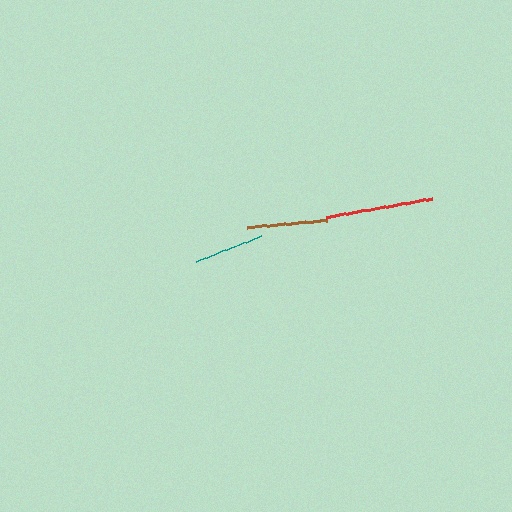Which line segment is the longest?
The red line is the longest at approximately 107 pixels.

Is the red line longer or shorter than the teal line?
The red line is longer than the teal line.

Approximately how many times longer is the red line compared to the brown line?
The red line is approximately 1.4 times the length of the brown line.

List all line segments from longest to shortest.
From longest to shortest: red, brown, teal.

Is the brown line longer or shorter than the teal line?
The brown line is longer than the teal line.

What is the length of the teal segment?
The teal segment is approximately 70 pixels long.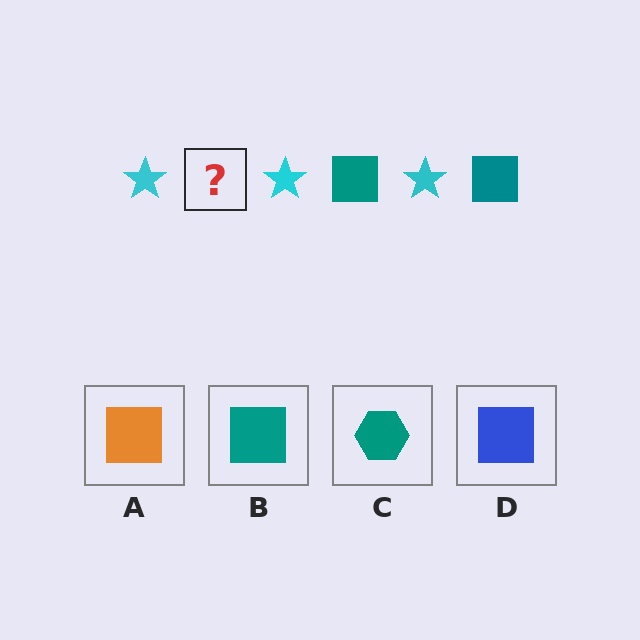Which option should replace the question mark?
Option B.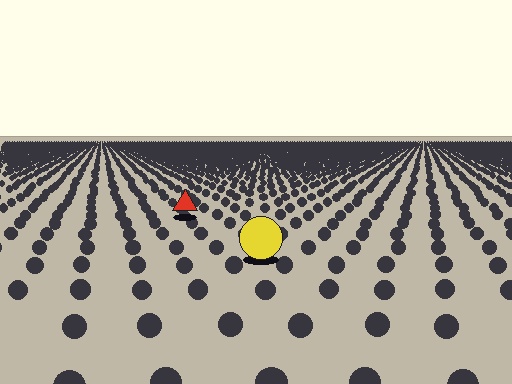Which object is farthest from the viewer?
The red triangle is farthest from the viewer. It appears smaller and the ground texture around it is denser.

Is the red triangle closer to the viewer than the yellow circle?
No. The yellow circle is closer — you can tell from the texture gradient: the ground texture is coarser near it.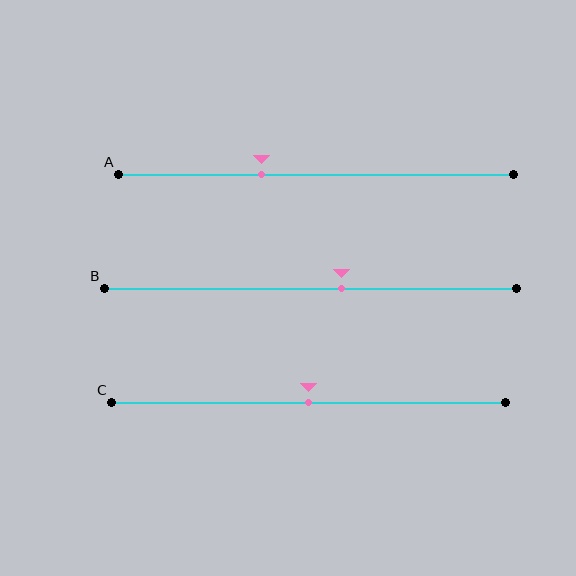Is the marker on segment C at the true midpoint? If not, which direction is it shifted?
Yes, the marker on segment C is at the true midpoint.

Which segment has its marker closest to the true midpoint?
Segment C has its marker closest to the true midpoint.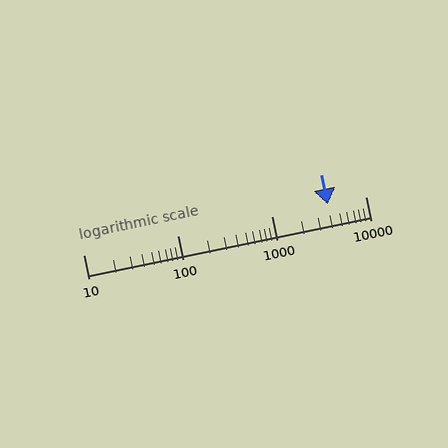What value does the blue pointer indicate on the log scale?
The pointer indicates approximately 4000.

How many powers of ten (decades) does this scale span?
The scale spans 3 decades, from 10 to 10000.